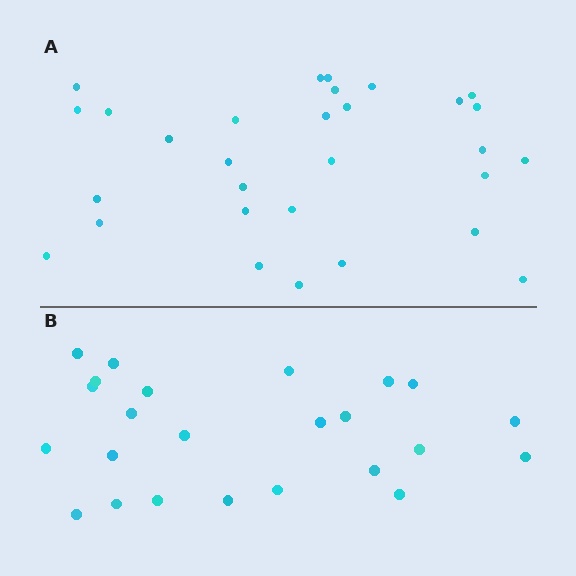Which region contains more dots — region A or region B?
Region A (the top region) has more dots.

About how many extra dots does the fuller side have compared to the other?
Region A has about 6 more dots than region B.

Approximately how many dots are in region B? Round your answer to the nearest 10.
About 20 dots. (The exact count is 24, which rounds to 20.)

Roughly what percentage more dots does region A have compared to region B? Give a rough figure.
About 25% more.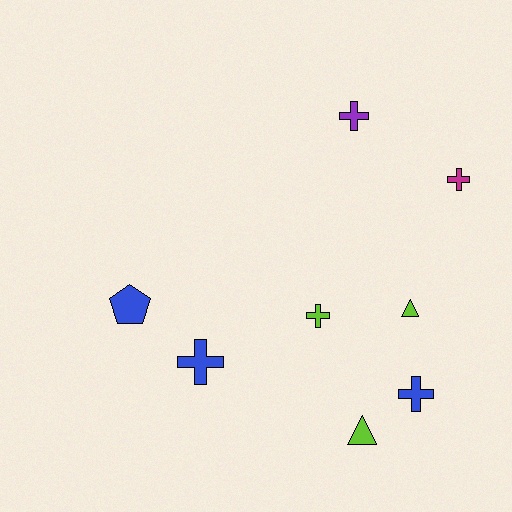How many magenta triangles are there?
There are no magenta triangles.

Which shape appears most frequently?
Cross, with 5 objects.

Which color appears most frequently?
Blue, with 3 objects.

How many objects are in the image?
There are 8 objects.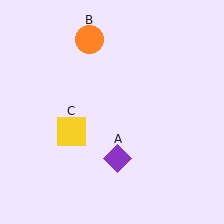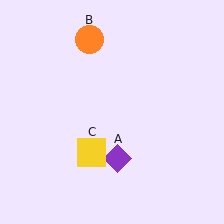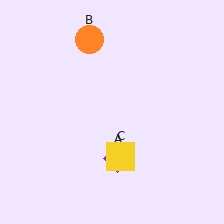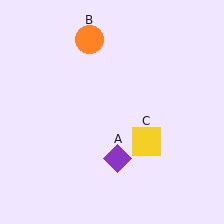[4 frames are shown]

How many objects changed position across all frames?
1 object changed position: yellow square (object C).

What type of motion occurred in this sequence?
The yellow square (object C) rotated counterclockwise around the center of the scene.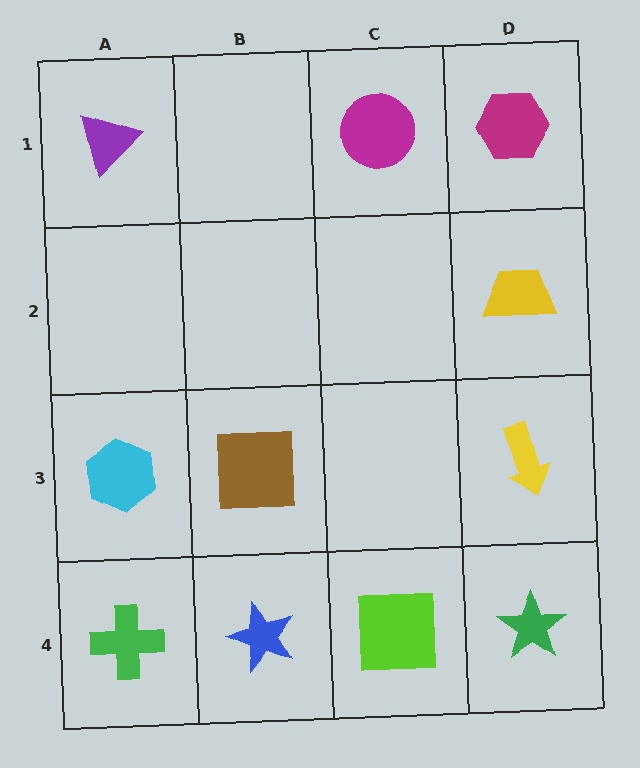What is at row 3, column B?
A brown square.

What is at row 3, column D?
A yellow arrow.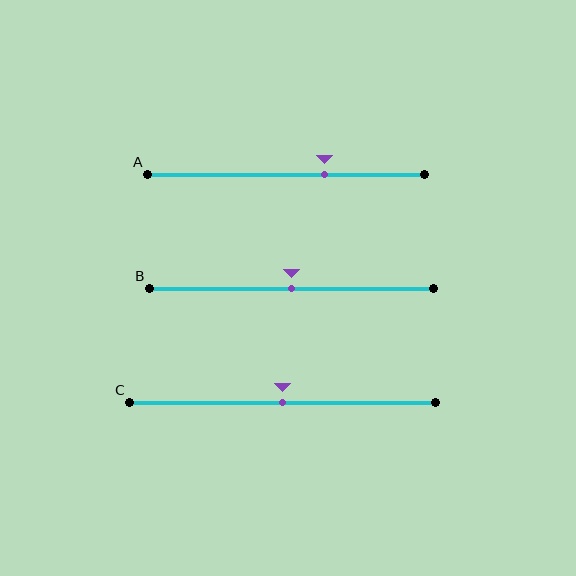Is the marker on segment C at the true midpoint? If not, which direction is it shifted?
Yes, the marker on segment C is at the true midpoint.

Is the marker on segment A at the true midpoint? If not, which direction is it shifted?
No, the marker on segment A is shifted to the right by about 14% of the segment length.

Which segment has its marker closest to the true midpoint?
Segment B has its marker closest to the true midpoint.